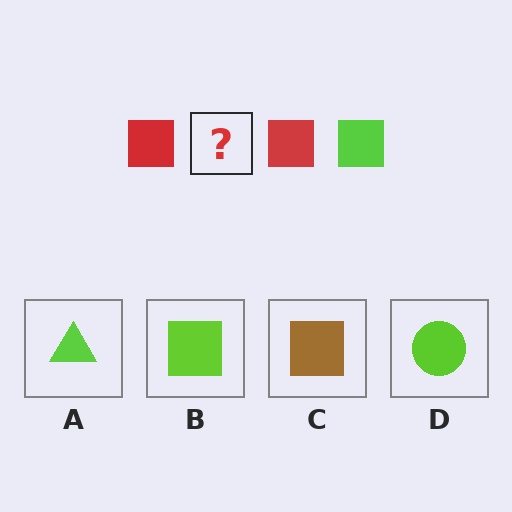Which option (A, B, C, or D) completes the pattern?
B.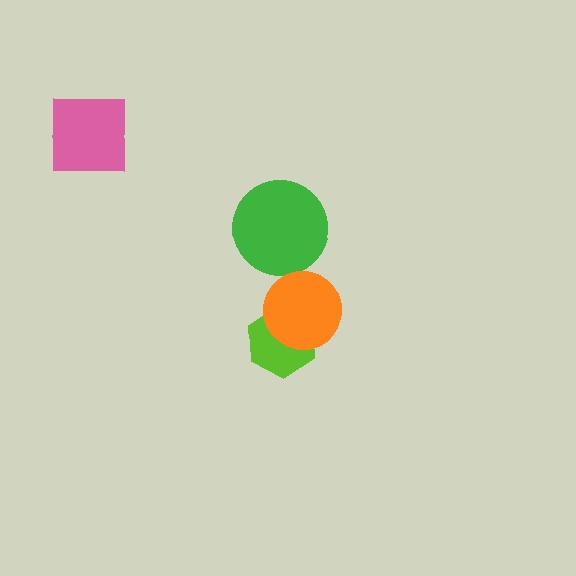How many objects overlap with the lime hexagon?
1 object overlaps with the lime hexagon.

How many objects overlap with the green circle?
0 objects overlap with the green circle.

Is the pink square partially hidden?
No, no other shape covers it.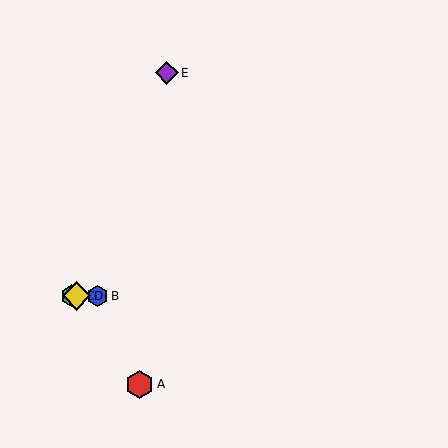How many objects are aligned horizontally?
3 objects (B, C, D) are aligned horizontally.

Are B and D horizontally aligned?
Yes, both are at y≈296.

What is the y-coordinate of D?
Object D is at y≈296.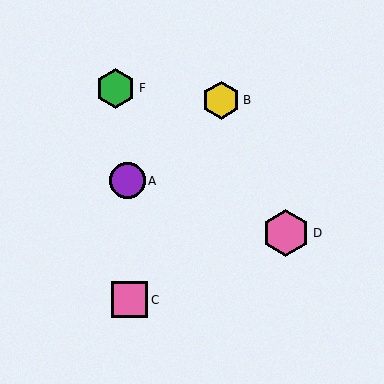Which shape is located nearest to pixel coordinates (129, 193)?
The purple circle (labeled A) at (127, 181) is nearest to that location.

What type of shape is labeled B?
Shape B is a yellow hexagon.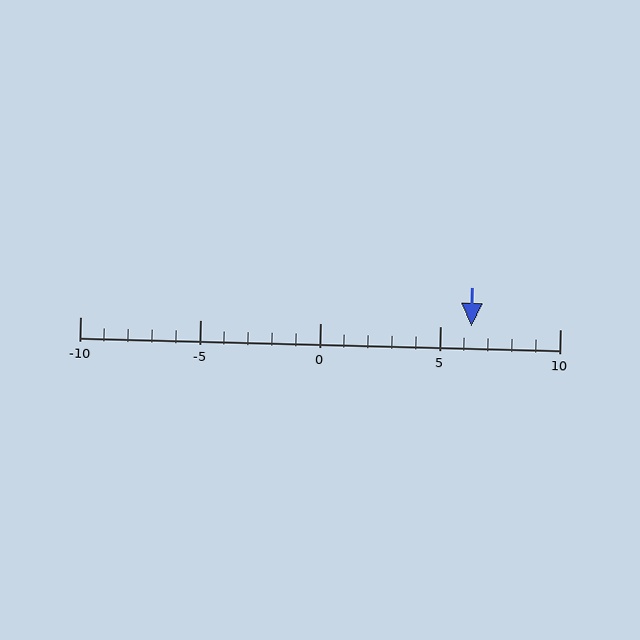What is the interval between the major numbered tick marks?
The major tick marks are spaced 5 units apart.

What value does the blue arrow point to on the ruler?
The blue arrow points to approximately 6.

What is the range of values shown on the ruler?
The ruler shows values from -10 to 10.